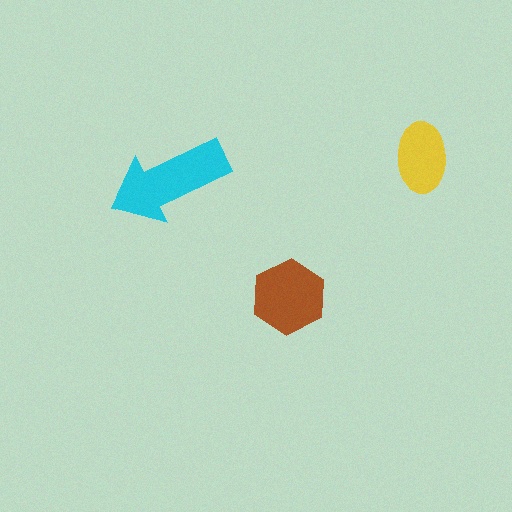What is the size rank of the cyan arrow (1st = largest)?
1st.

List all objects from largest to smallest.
The cyan arrow, the brown hexagon, the yellow ellipse.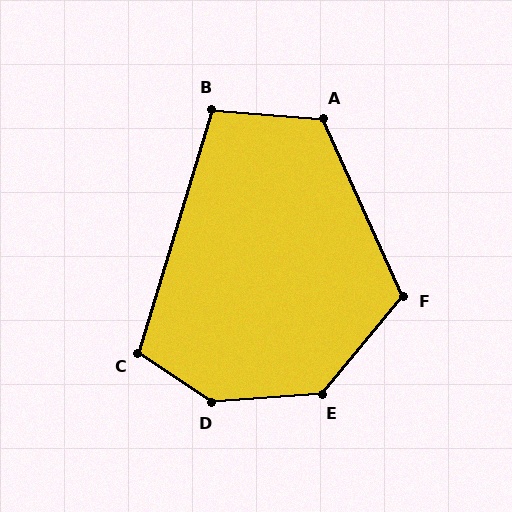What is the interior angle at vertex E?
Approximately 134 degrees (obtuse).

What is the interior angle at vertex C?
Approximately 107 degrees (obtuse).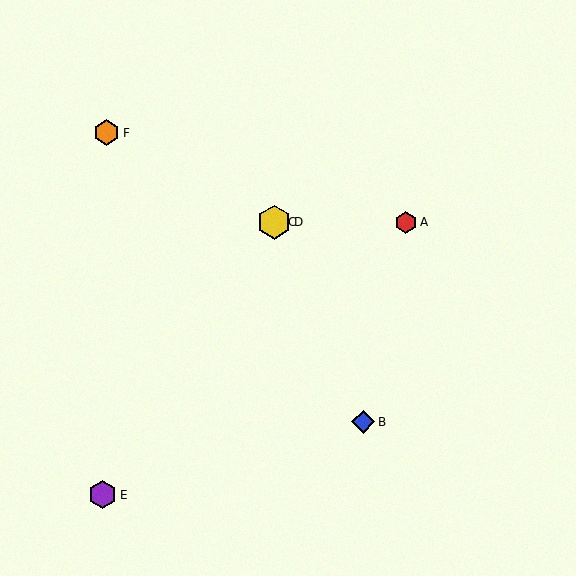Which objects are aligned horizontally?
Objects A, C, D are aligned horizontally.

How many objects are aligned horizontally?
3 objects (A, C, D) are aligned horizontally.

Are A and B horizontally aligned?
No, A is at y≈222 and B is at y≈422.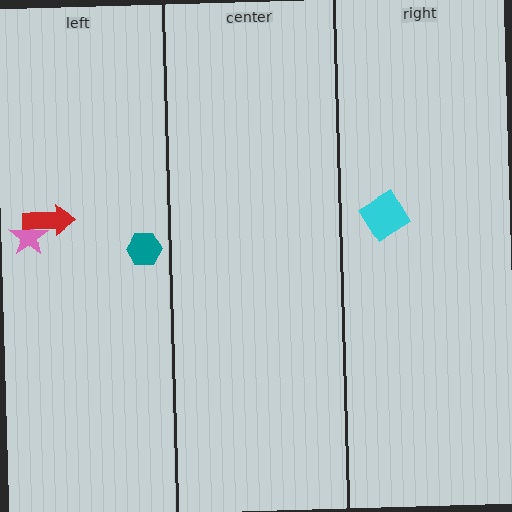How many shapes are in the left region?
3.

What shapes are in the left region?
The pink star, the teal hexagon, the red arrow.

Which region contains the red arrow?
The left region.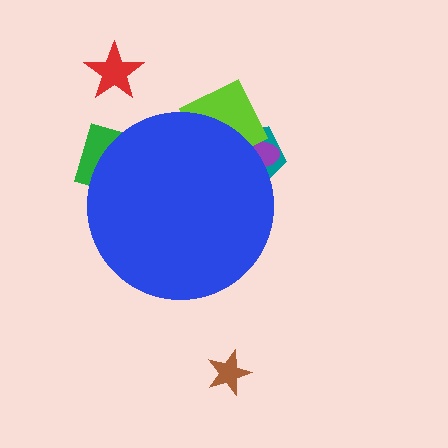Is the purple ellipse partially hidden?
Yes, the purple ellipse is partially hidden behind the blue circle.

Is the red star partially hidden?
No, the red star is fully visible.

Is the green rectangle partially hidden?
Yes, the green rectangle is partially hidden behind the blue circle.